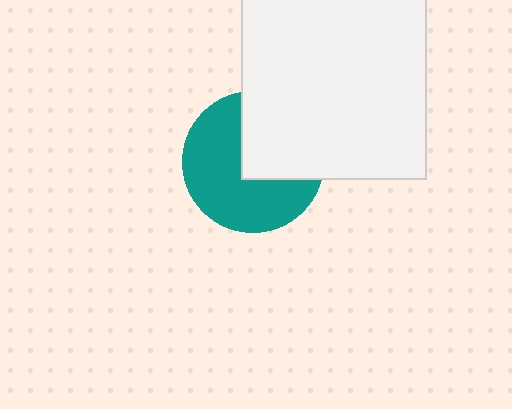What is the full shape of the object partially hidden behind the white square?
The partially hidden object is a teal circle.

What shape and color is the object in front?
The object in front is a white square.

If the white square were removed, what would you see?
You would see the complete teal circle.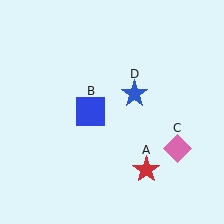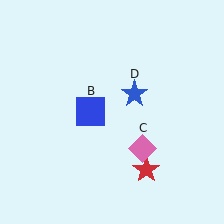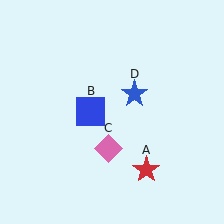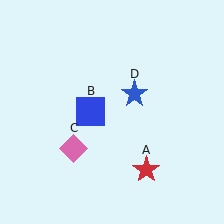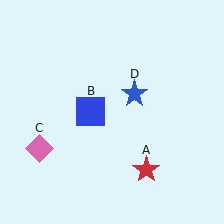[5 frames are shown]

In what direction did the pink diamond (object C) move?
The pink diamond (object C) moved left.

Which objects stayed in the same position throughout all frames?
Red star (object A) and blue square (object B) and blue star (object D) remained stationary.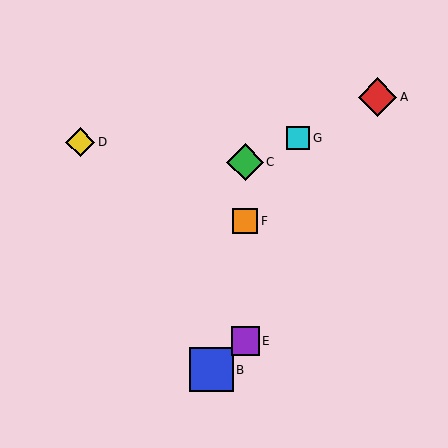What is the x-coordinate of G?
Object G is at x≈298.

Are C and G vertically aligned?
No, C is at x≈245 and G is at x≈298.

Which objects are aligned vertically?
Objects C, E, F are aligned vertically.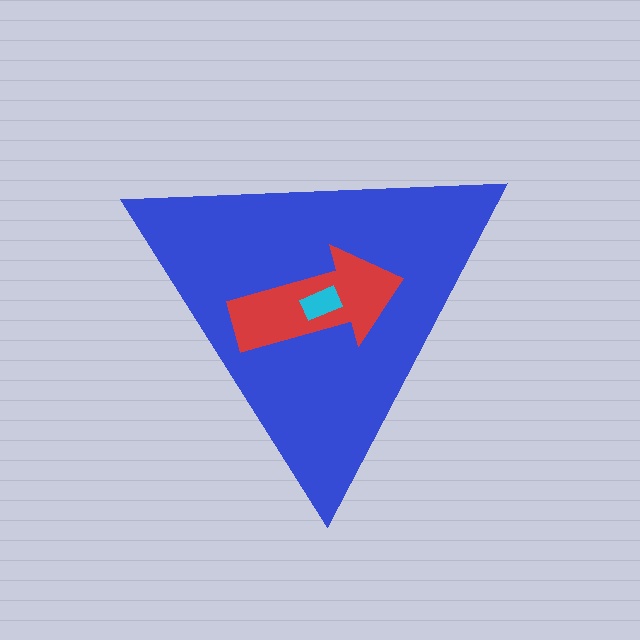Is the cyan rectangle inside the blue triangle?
Yes.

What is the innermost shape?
The cyan rectangle.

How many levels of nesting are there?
3.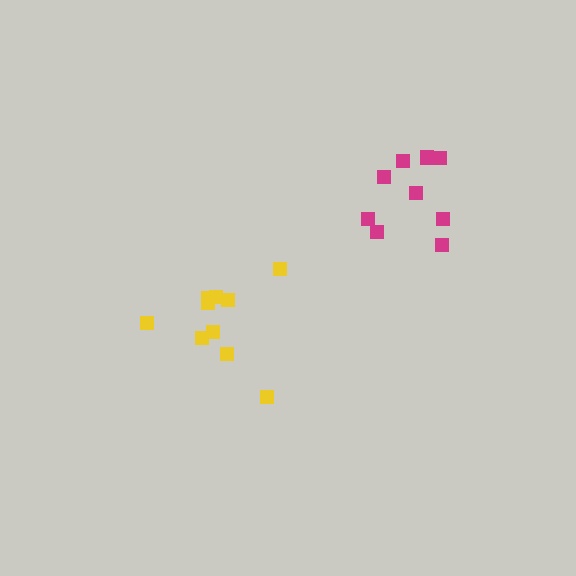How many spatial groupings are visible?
There are 2 spatial groupings.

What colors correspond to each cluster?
The clusters are colored: yellow, magenta.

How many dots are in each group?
Group 1: 10 dots, Group 2: 9 dots (19 total).